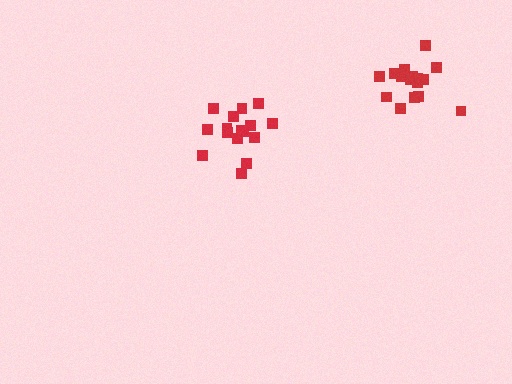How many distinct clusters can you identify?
There are 2 distinct clusters.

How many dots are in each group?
Group 1: 17 dots, Group 2: 16 dots (33 total).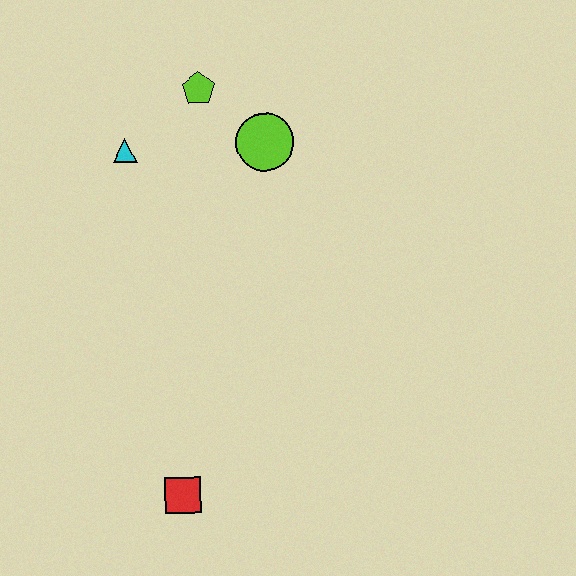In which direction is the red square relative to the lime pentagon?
The red square is below the lime pentagon.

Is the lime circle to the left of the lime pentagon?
No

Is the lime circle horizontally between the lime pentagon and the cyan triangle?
No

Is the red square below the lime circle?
Yes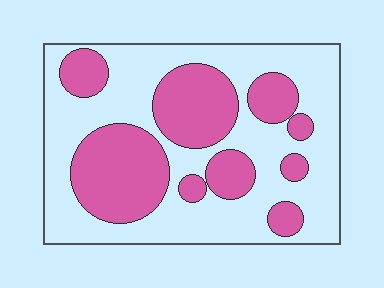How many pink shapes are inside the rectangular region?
9.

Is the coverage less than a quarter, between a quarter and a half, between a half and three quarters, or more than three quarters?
Between a quarter and a half.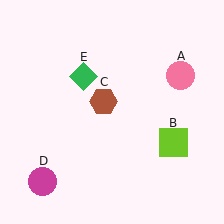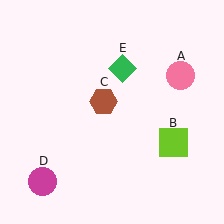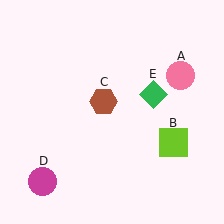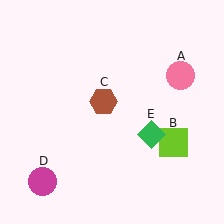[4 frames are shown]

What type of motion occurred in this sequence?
The green diamond (object E) rotated clockwise around the center of the scene.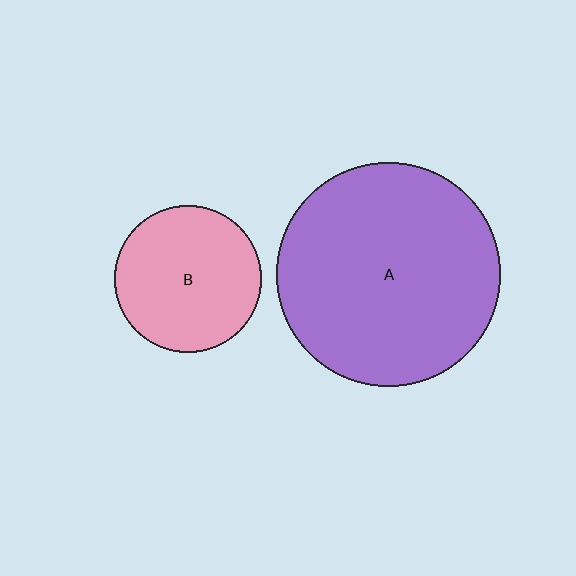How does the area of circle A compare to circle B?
Approximately 2.3 times.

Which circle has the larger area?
Circle A (purple).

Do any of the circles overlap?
No, none of the circles overlap.